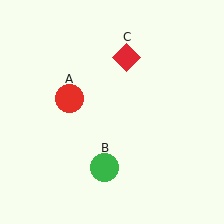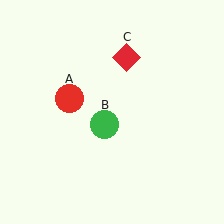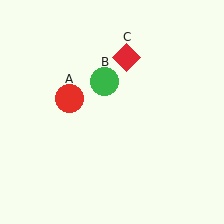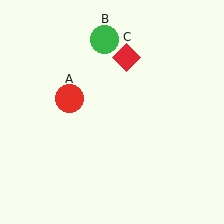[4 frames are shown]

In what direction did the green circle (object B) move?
The green circle (object B) moved up.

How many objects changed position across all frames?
1 object changed position: green circle (object B).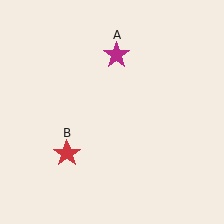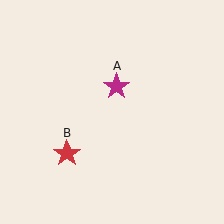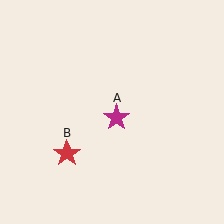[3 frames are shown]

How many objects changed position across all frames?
1 object changed position: magenta star (object A).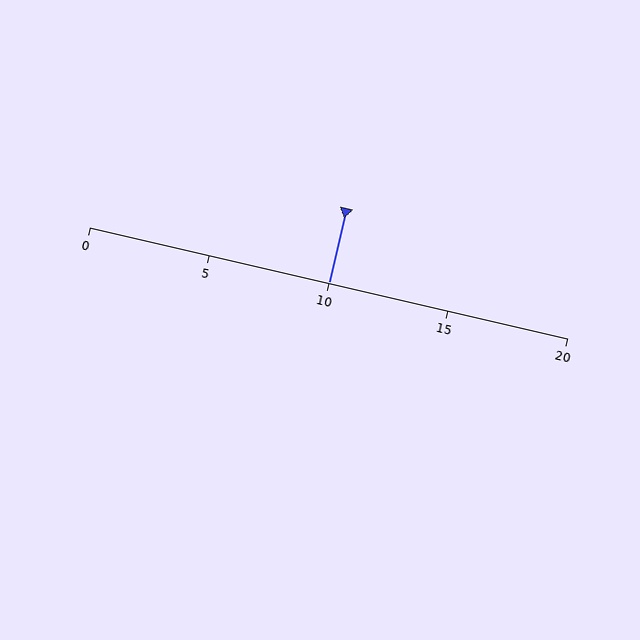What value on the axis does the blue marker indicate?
The marker indicates approximately 10.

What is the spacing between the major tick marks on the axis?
The major ticks are spaced 5 apart.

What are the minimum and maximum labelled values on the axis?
The axis runs from 0 to 20.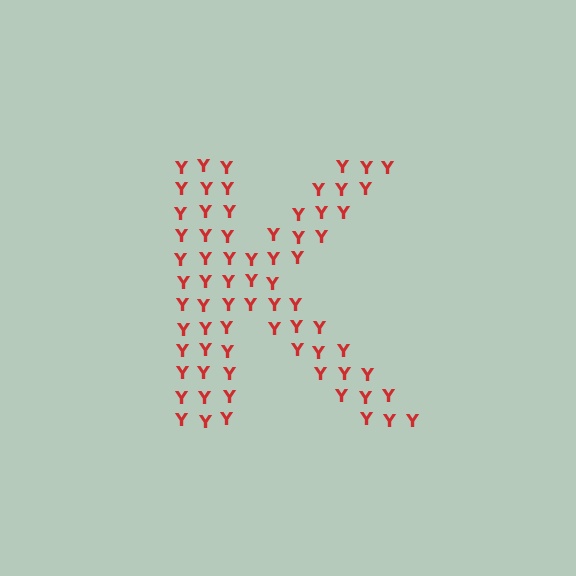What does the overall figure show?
The overall figure shows the letter K.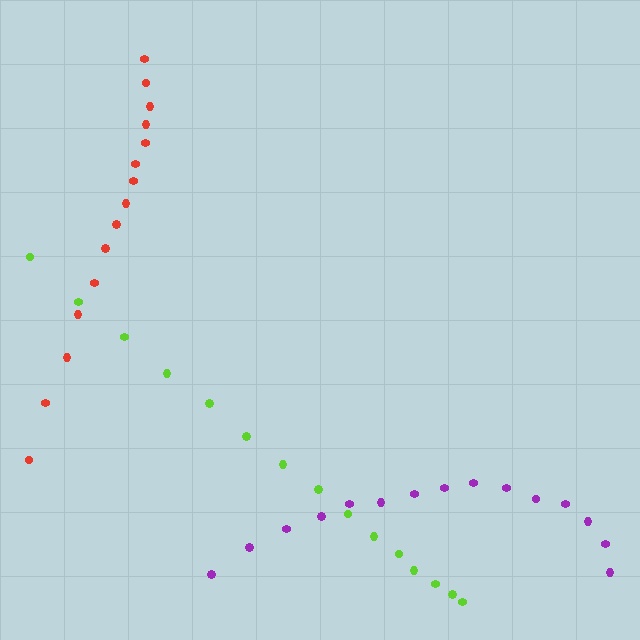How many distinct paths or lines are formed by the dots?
There are 3 distinct paths.